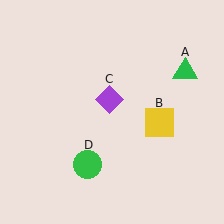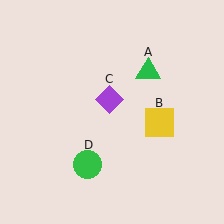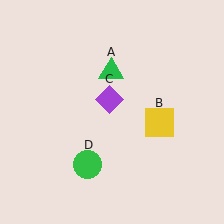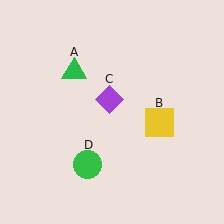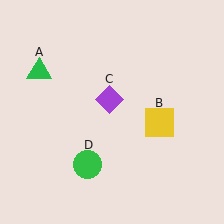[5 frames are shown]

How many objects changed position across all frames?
1 object changed position: green triangle (object A).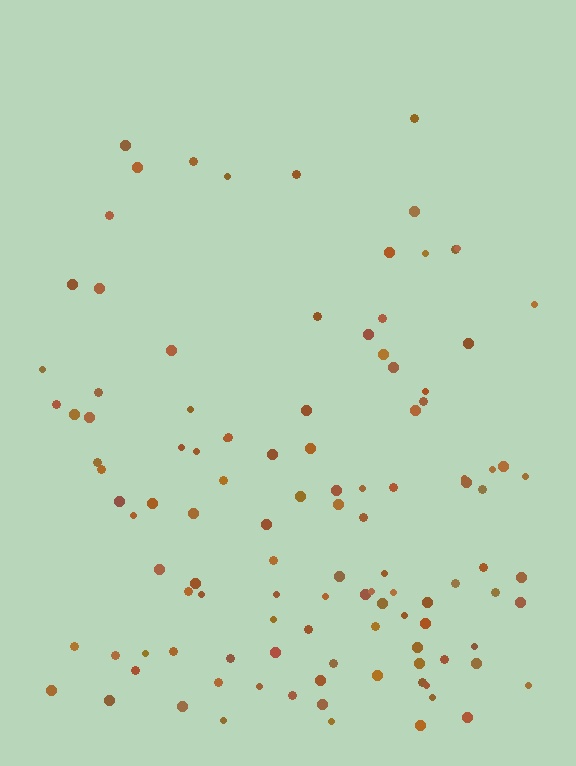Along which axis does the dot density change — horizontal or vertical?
Vertical.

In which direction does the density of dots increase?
From top to bottom, with the bottom side densest.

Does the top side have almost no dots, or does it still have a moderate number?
Still a moderate number, just noticeably fewer than the bottom.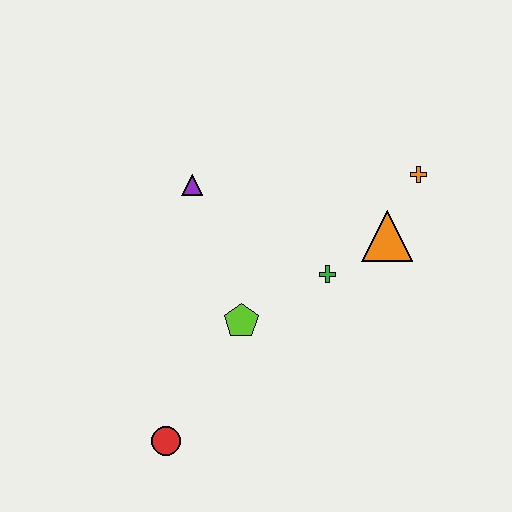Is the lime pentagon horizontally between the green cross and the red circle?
Yes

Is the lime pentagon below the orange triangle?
Yes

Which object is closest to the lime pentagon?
The green cross is closest to the lime pentagon.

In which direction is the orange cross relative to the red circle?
The orange cross is above the red circle.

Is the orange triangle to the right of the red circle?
Yes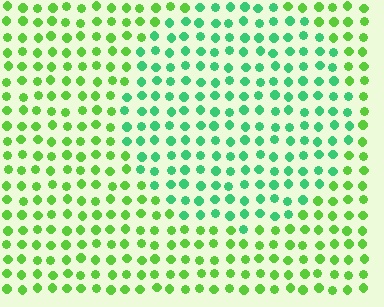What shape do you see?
I see a circle.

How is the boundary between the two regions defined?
The boundary is defined purely by a slight shift in hue (about 38 degrees). Spacing, size, and orientation are identical on both sides.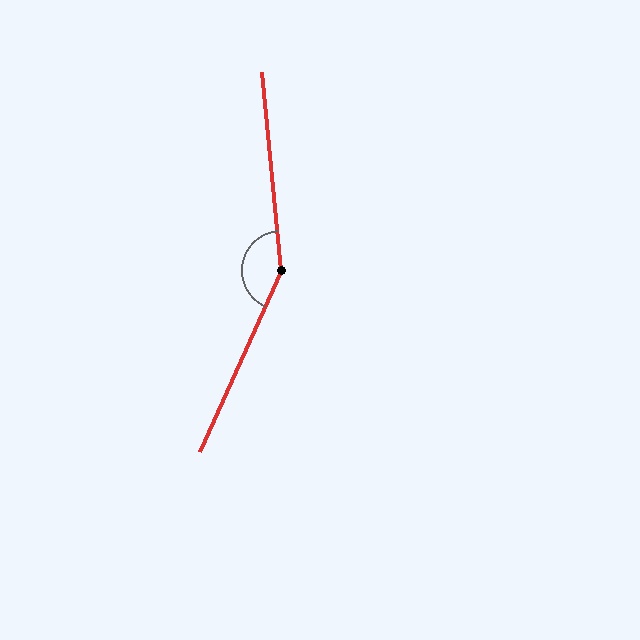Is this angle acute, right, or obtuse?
It is obtuse.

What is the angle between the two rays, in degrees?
Approximately 150 degrees.